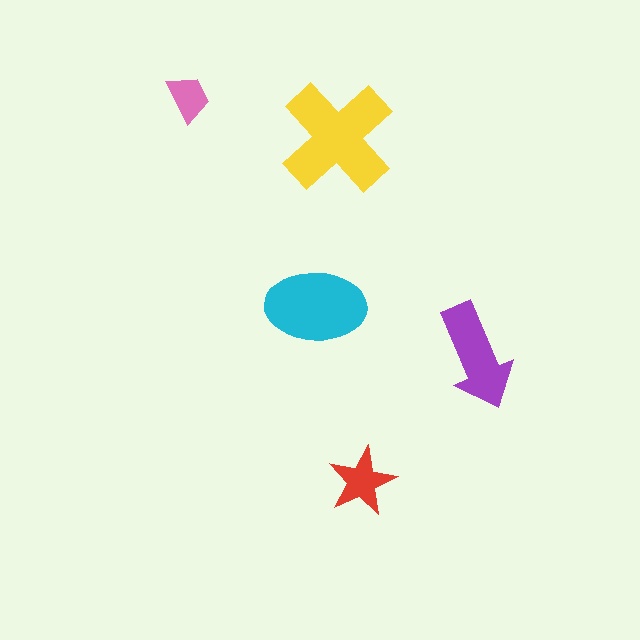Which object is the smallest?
The pink trapezoid.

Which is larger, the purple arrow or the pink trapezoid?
The purple arrow.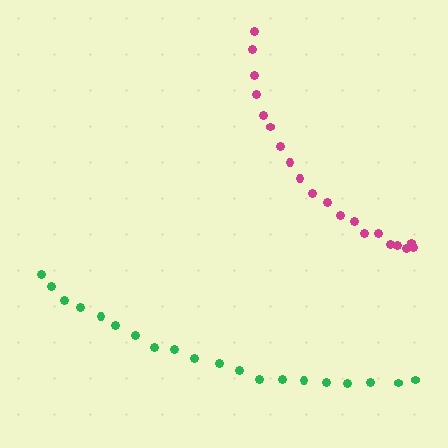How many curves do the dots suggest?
There are 2 distinct paths.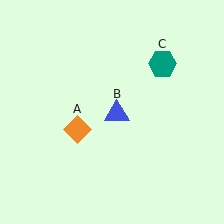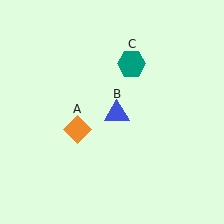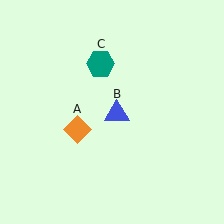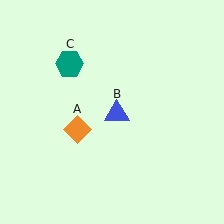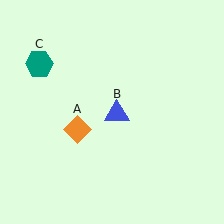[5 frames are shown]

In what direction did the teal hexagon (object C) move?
The teal hexagon (object C) moved left.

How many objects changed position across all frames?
1 object changed position: teal hexagon (object C).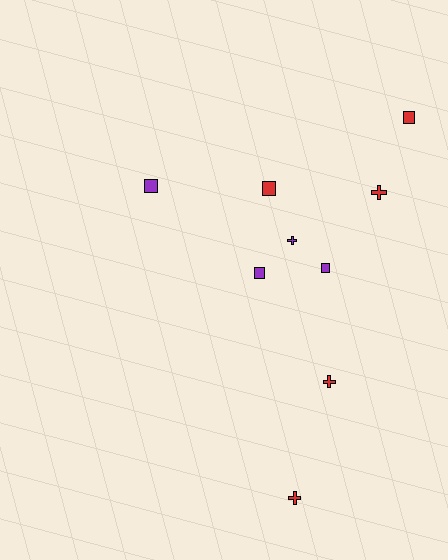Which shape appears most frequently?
Square, with 5 objects.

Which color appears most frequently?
Red, with 5 objects.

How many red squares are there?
There are 2 red squares.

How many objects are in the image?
There are 9 objects.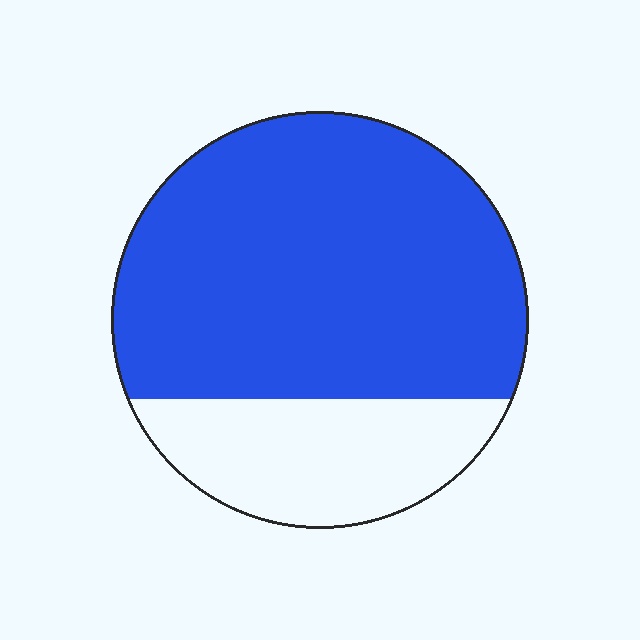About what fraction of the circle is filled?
About three quarters (3/4).